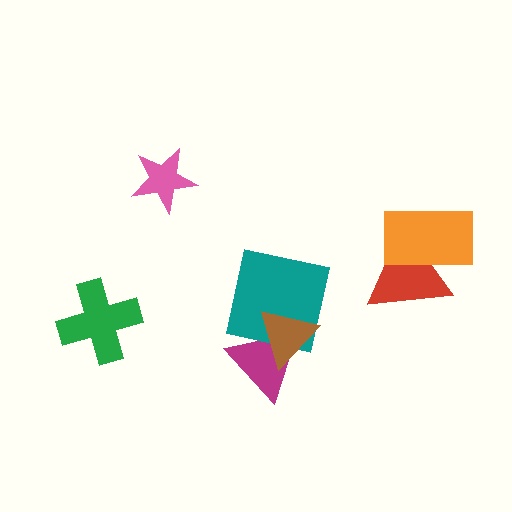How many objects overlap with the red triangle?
1 object overlaps with the red triangle.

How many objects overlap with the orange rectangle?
1 object overlaps with the orange rectangle.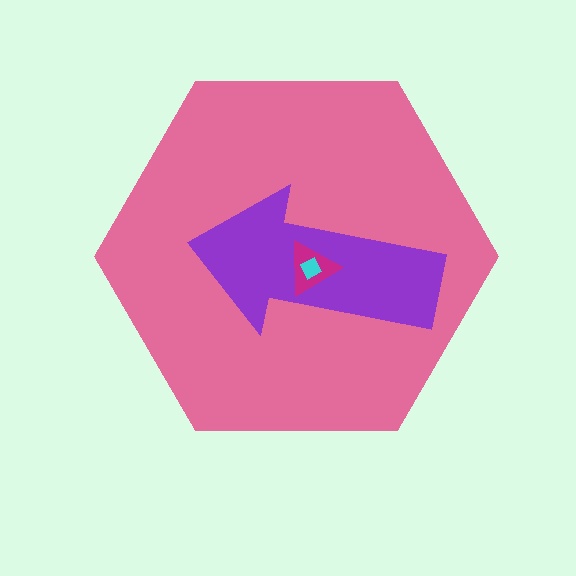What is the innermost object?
The cyan square.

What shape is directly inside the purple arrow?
The magenta triangle.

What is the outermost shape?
The pink hexagon.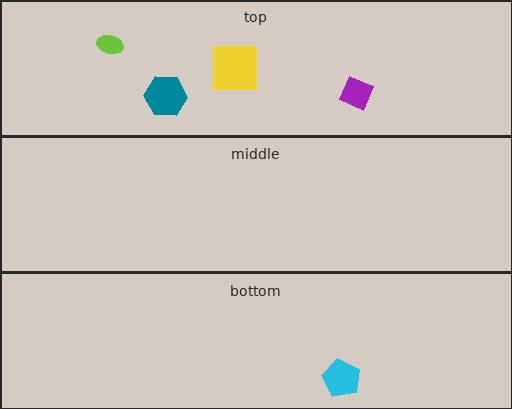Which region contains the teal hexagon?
The top region.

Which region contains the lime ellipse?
The top region.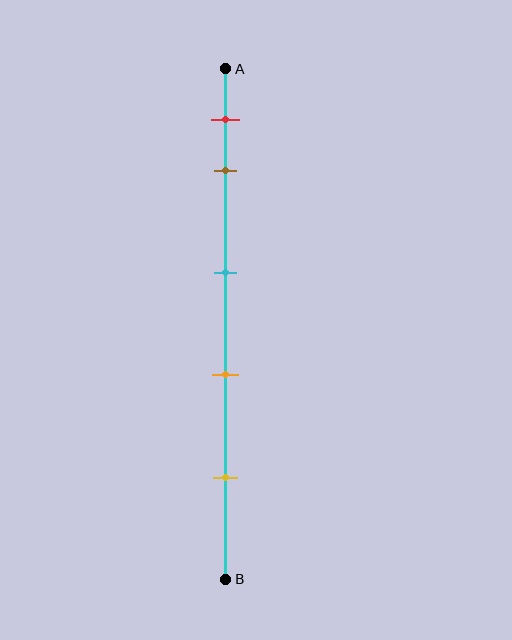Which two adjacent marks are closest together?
The red and brown marks are the closest adjacent pair.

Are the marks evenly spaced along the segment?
No, the marks are not evenly spaced.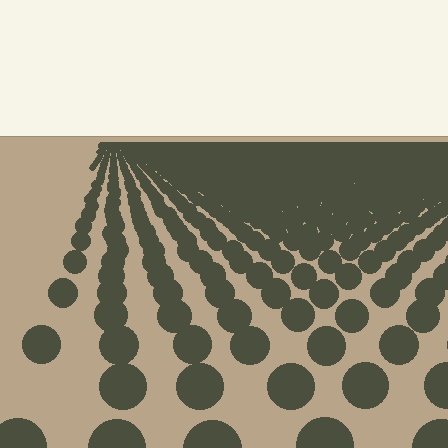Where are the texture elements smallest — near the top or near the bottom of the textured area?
Near the top.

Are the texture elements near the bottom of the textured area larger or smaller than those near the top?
Larger. Near the bottom, elements are closer to the viewer and appear at a bigger on-screen size.